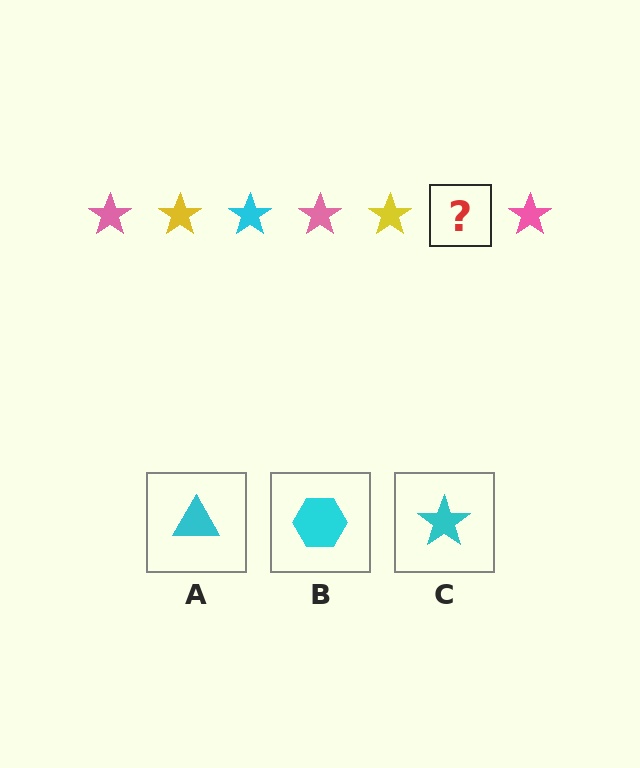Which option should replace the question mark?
Option C.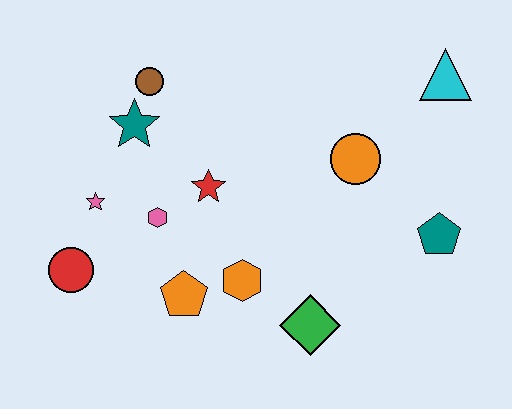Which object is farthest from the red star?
The cyan triangle is farthest from the red star.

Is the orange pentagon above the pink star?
No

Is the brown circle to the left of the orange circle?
Yes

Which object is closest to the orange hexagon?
The orange pentagon is closest to the orange hexagon.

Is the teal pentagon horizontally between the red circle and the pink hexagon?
No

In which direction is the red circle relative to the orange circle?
The red circle is to the left of the orange circle.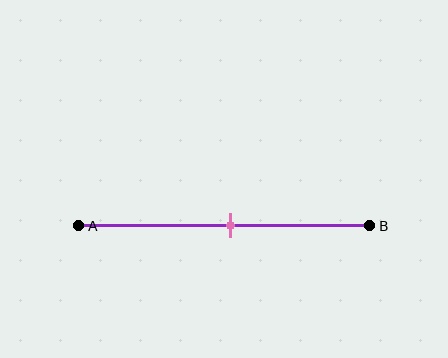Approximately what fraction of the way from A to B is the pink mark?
The pink mark is approximately 50% of the way from A to B.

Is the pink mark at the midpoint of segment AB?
Yes, the mark is approximately at the midpoint.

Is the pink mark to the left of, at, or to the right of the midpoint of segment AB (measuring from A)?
The pink mark is approximately at the midpoint of segment AB.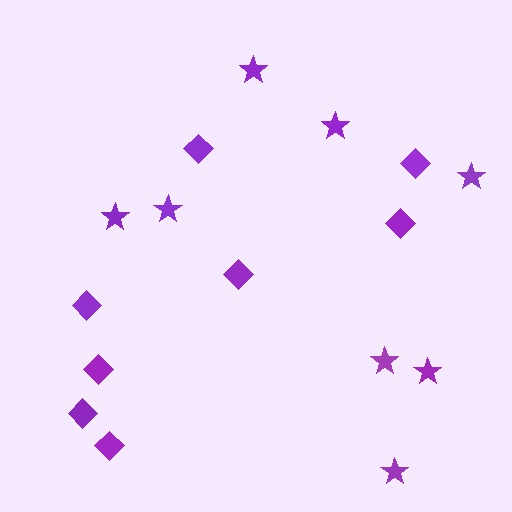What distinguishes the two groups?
There are 2 groups: one group of stars (8) and one group of diamonds (8).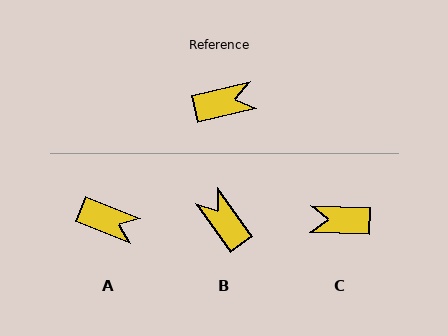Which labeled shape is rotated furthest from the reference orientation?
C, about 164 degrees away.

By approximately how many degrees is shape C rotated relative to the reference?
Approximately 164 degrees counter-clockwise.